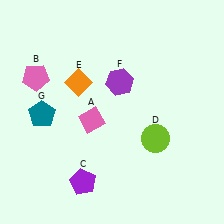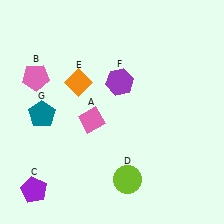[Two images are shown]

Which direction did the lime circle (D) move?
The lime circle (D) moved down.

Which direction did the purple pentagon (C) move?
The purple pentagon (C) moved left.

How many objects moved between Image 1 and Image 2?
2 objects moved between the two images.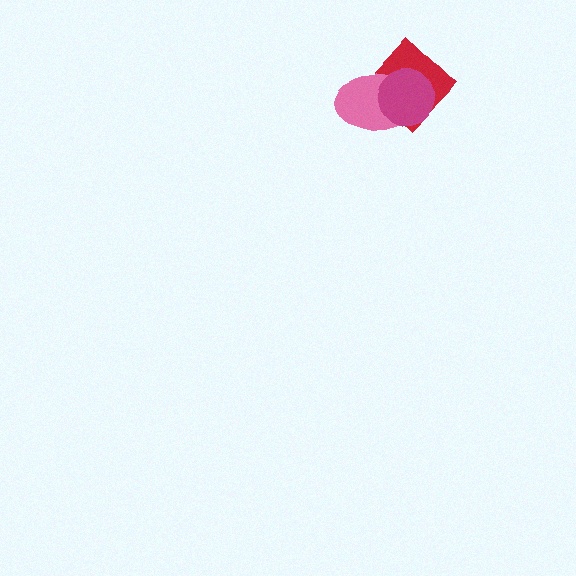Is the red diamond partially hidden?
Yes, it is partially covered by another shape.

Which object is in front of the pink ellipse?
The magenta circle is in front of the pink ellipse.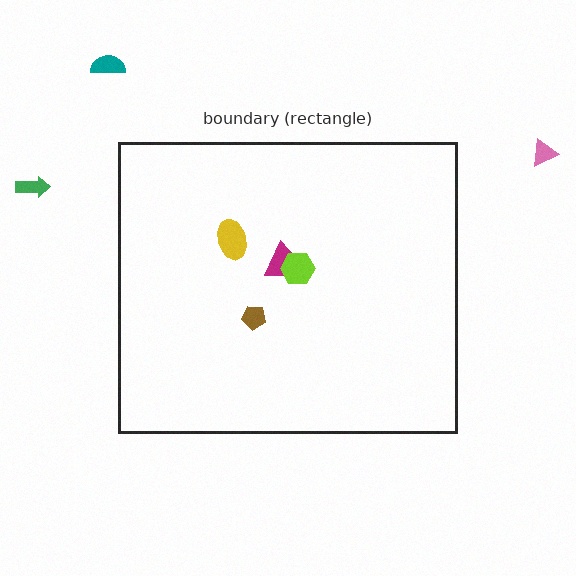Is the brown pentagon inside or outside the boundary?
Inside.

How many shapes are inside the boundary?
4 inside, 3 outside.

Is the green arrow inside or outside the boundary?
Outside.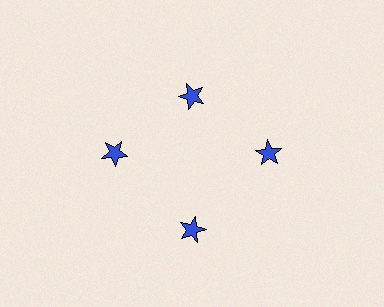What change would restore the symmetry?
The symmetry would be restored by moving it outward, back onto the ring so that all 4 stars sit at equal angles and equal distance from the center.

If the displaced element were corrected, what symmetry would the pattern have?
It would have 4-fold rotational symmetry — the pattern would map onto itself every 90 degrees.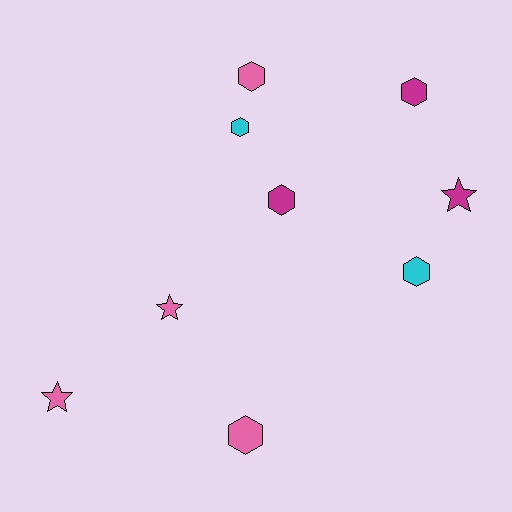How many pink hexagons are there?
There are 2 pink hexagons.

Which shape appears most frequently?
Hexagon, with 6 objects.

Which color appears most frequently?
Pink, with 4 objects.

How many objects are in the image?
There are 9 objects.